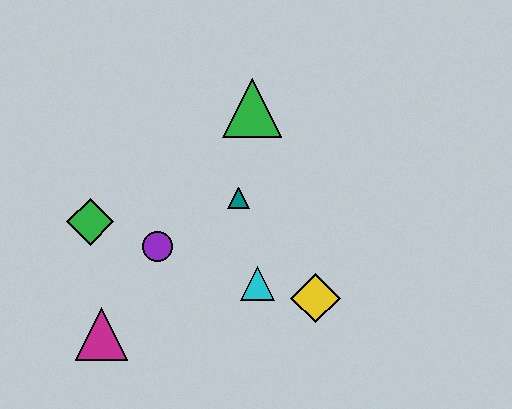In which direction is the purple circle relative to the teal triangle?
The purple circle is to the left of the teal triangle.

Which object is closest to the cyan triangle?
The yellow diamond is closest to the cyan triangle.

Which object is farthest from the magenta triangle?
The green triangle is farthest from the magenta triangle.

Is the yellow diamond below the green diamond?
Yes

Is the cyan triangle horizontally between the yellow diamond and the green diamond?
Yes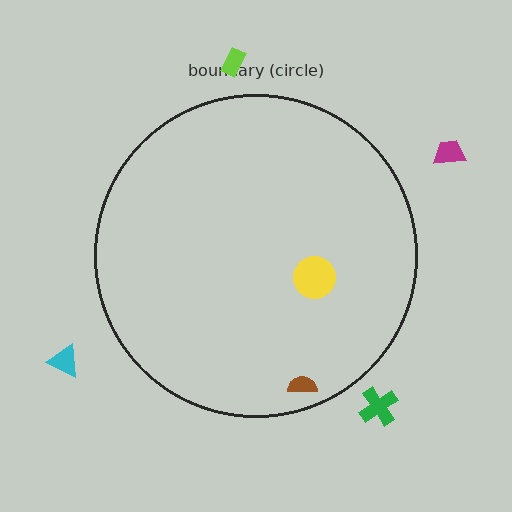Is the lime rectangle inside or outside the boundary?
Outside.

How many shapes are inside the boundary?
2 inside, 4 outside.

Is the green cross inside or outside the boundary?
Outside.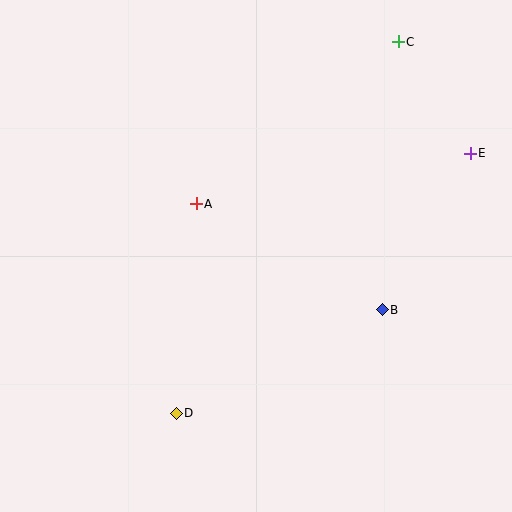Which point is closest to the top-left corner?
Point A is closest to the top-left corner.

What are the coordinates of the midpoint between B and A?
The midpoint between B and A is at (289, 257).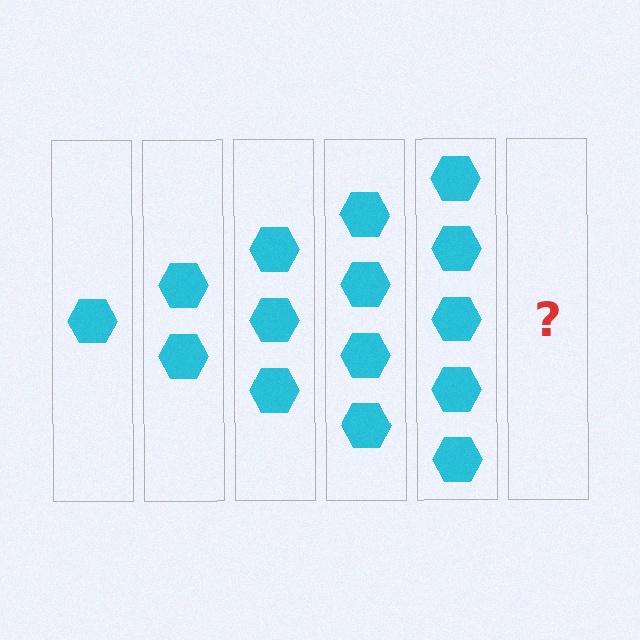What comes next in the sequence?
The next element should be 6 hexagons.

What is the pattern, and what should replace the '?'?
The pattern is that each step adds one more hexagon. The '?' should be 6 hexagons.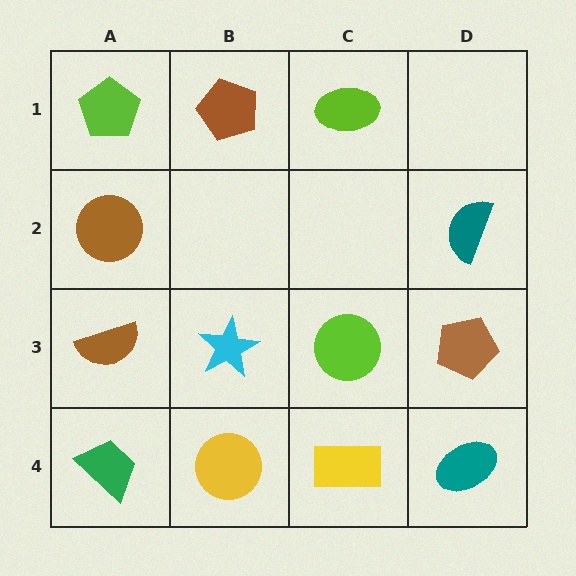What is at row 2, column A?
A brown circle.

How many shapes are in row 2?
2 shapes.